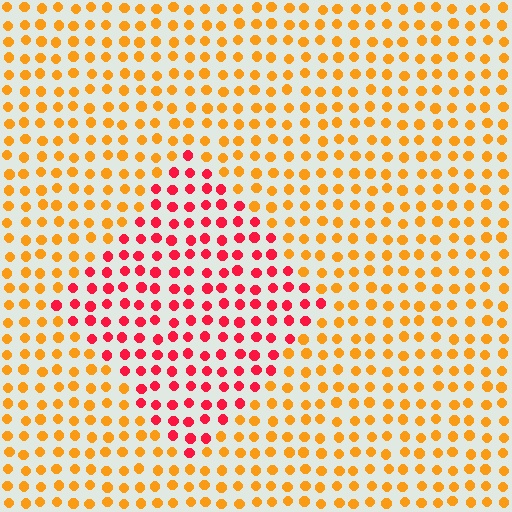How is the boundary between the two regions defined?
The boundary is defined purely by a slight shift in hue (about 46 degrees). Spacing, size, and orientation are identical on both sides.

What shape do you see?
I see a diamond.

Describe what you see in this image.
The image is filled with small orange elements in a uniform arrangement. A diamond-shaped region is visible where the elements are tinted to a slightly different hue, forming a subtle color boundary.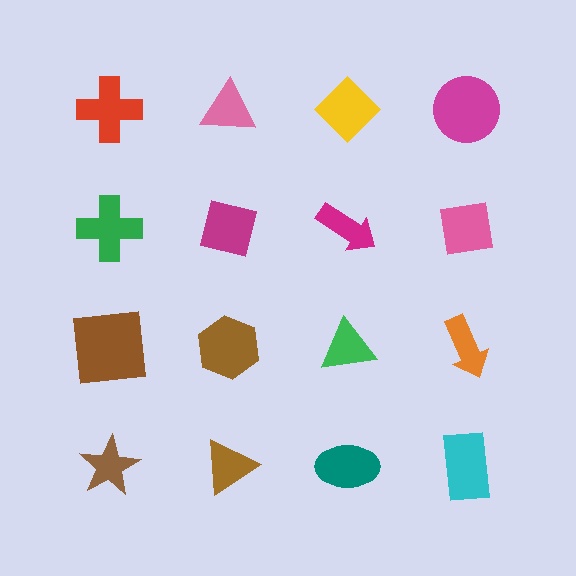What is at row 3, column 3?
A green triangle.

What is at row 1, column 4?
A magenta circle.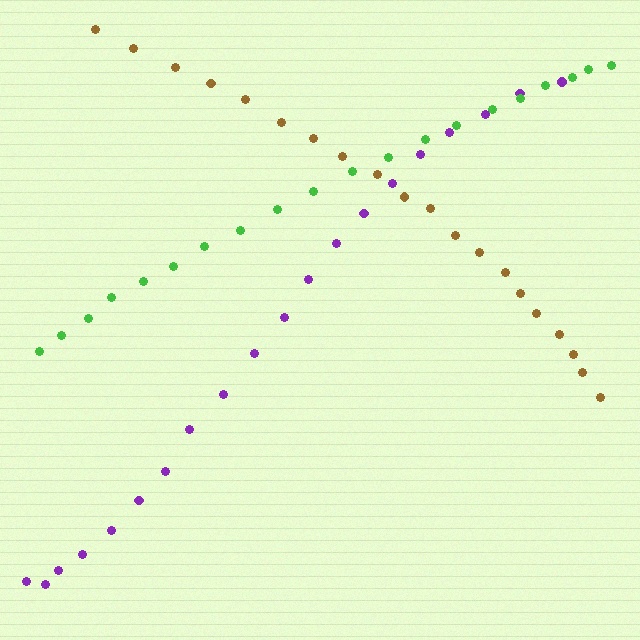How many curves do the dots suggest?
There are 3 distinct paths.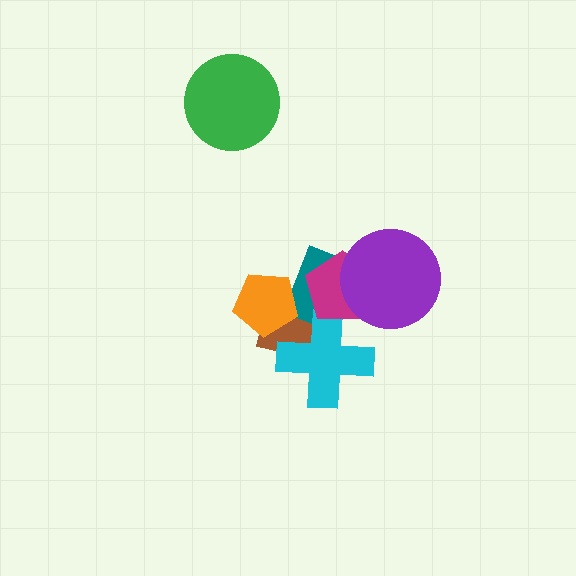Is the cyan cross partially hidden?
Yes, it is partially covered by another shape.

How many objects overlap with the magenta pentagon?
4 objects overlap with the magenta pentagon.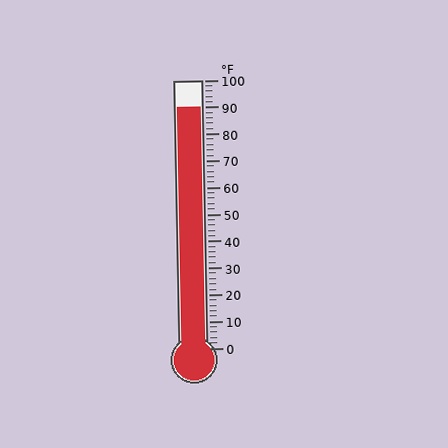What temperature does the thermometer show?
The thermometer shows approximately 90°F.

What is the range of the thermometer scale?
The thermometer scale ranges from 0°F to 100°F.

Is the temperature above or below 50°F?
The temperature is above 50°F.